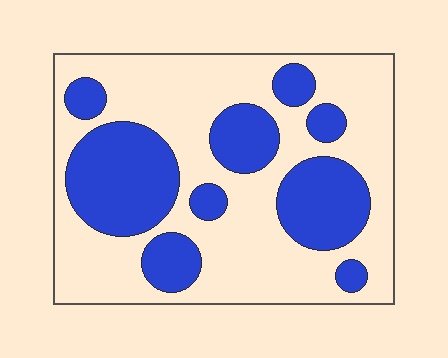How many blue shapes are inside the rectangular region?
9.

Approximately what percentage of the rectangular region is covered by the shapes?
Approximately 35%.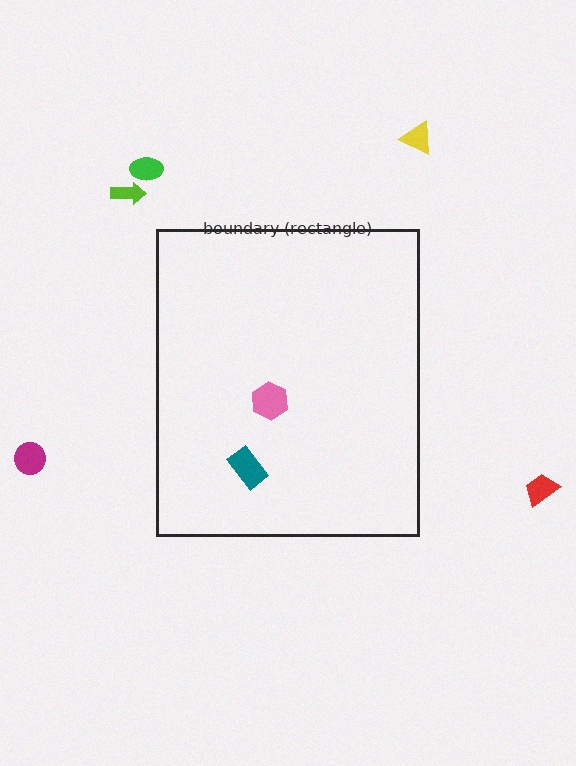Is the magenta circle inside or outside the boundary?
Outside.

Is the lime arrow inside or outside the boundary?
Outside.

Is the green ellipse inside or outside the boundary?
Outside.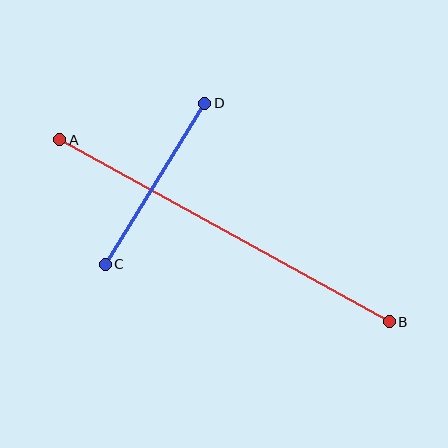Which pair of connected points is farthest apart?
Points A and B are farthest apart.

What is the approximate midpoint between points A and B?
The midpoint is at approximately (225, 231) pixels.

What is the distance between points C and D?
The distance is approximately 189 pixels.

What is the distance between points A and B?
The distance is approximately 376 pixels.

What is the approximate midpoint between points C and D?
The midpoint is at approximately (155, 184) pixels.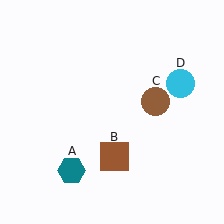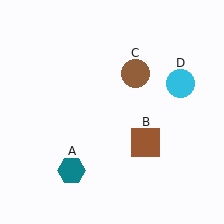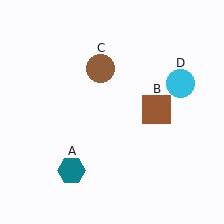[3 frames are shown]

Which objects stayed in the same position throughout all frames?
Teal hexagon (object A) and cyan circle (object D) remained stationary.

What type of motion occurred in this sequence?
The brown square (object B), brown circle (object C) rotated counterclockwise around the center of the scene.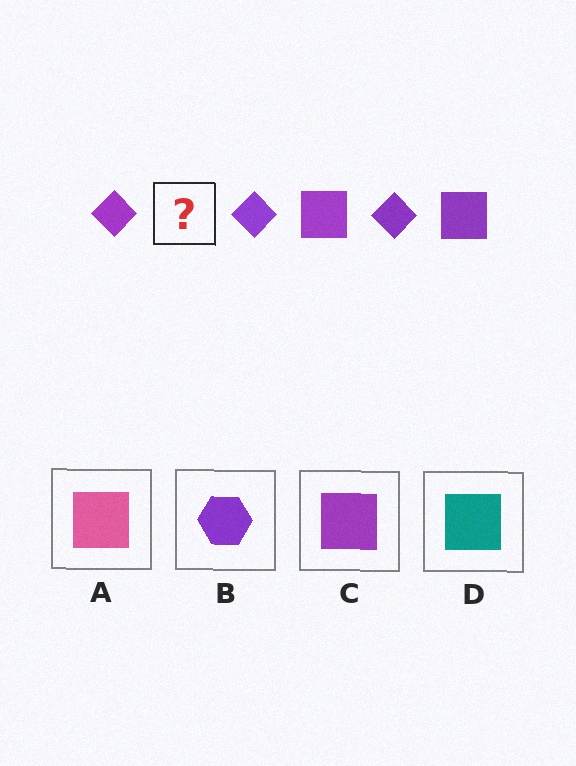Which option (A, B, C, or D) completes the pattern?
C.